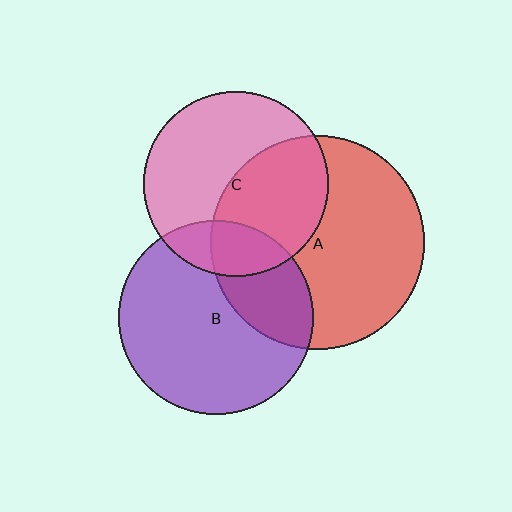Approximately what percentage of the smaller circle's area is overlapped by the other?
Approximately 45%.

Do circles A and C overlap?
Yes.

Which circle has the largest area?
Circle A (red).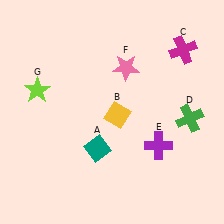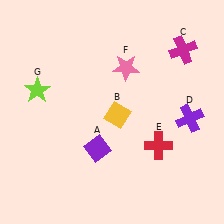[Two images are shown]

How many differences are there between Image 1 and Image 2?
There are 3 differences between the two images.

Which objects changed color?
A changed from teal to purple. D changed from green to purple. E changed from purple to red.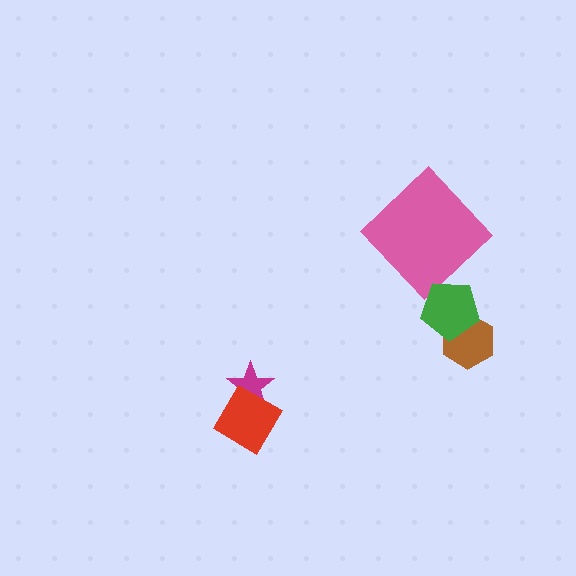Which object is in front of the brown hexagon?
The green pentagon is in front of the brown hexagon.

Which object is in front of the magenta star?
The red diamond is in front of the magenta star.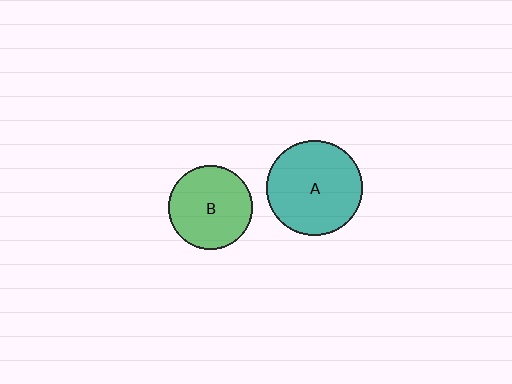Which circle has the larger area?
Circle A (teal).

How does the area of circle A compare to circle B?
Approximately 1.3 times.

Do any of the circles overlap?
No, none of the circles overlap.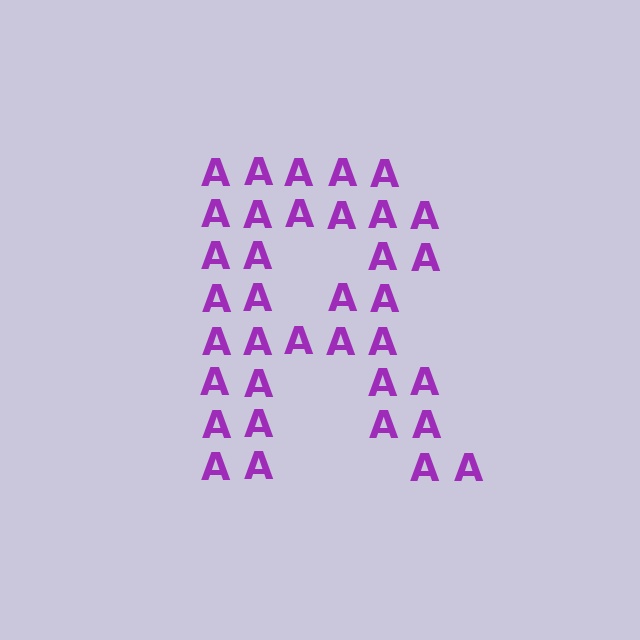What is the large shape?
The large shape is the letter R.